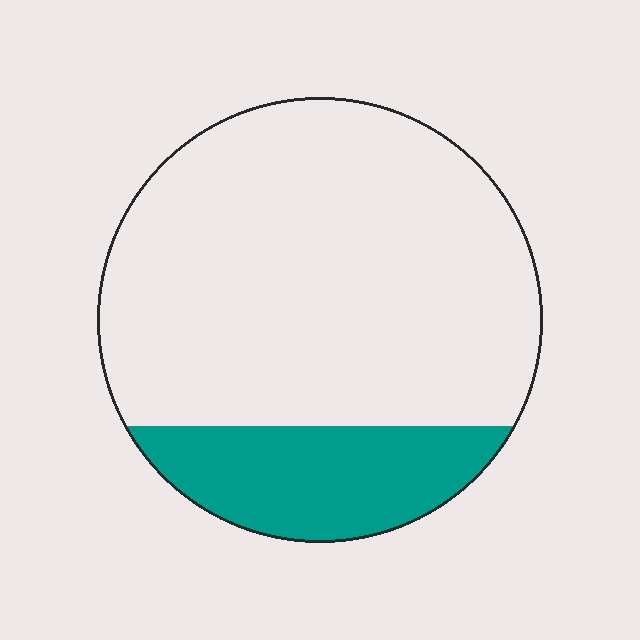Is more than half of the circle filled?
No.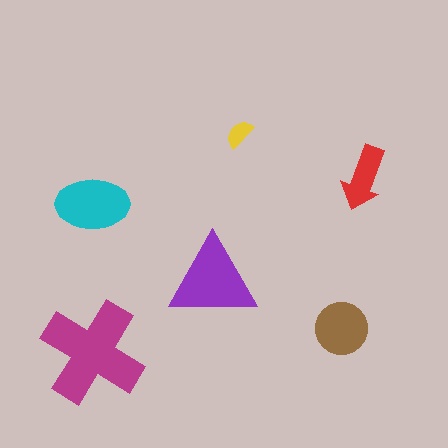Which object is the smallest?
The yellow semicircle.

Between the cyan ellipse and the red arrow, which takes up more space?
The cyan ellipse.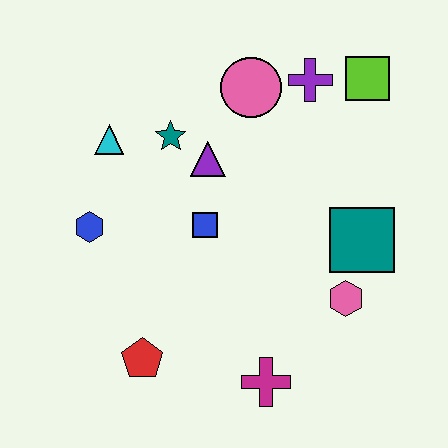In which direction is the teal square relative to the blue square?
The teal square is to the right of the blue square.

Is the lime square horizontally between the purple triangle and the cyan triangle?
No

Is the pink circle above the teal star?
Yes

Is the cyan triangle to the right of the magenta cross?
No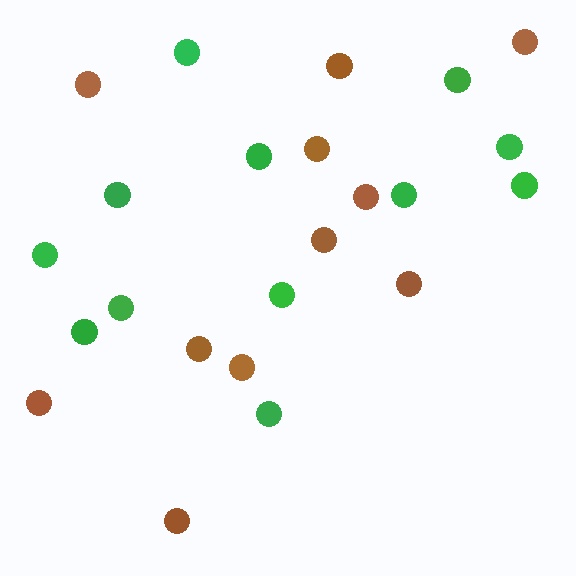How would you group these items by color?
There are 2 groups: one group of brown circles (11) and one group of green circles (12).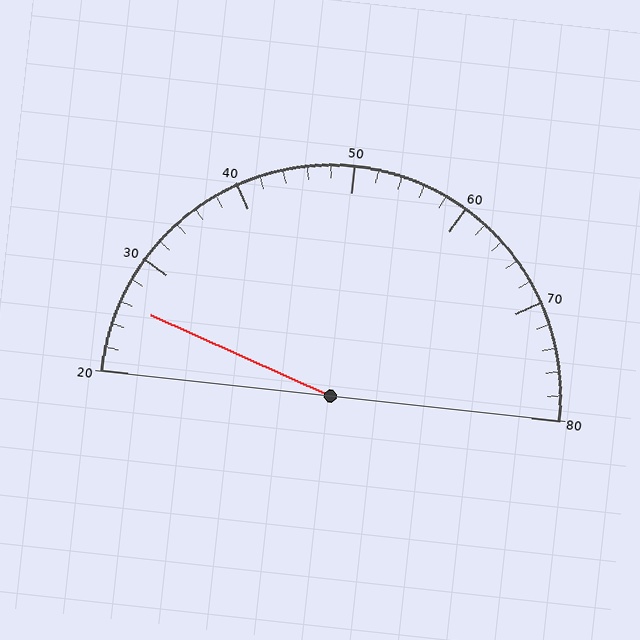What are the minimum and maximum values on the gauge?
The gauge ranges from 20 to 80.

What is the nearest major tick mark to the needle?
The nearest major tick mark is 30.